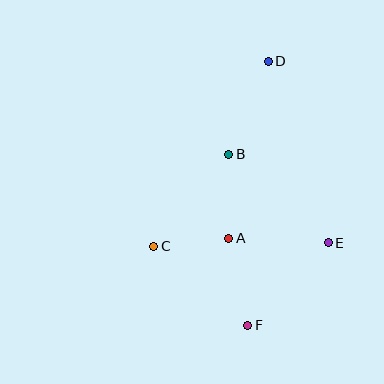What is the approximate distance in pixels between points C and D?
The distance between C and D is approximately 217 pixels.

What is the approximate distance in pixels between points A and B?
The distance between A and B is approximately 84 pixels.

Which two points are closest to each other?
Points A and C are closest to each other.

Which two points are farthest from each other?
Points D and F are farthest from each other.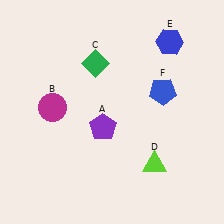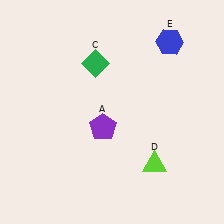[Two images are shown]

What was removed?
The blue pentagon (F), the magenta circle (B) were removed in Image 2.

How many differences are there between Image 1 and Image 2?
There are 2 differences between the two images.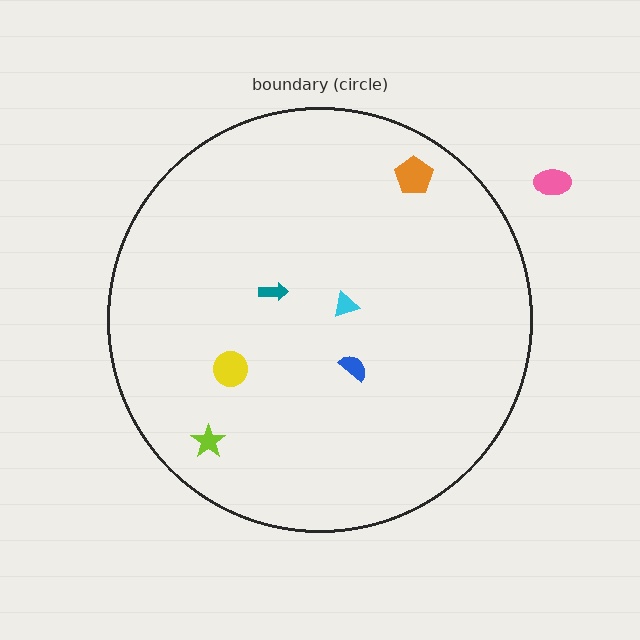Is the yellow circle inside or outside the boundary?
Inside.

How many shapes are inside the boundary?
6 inside, 1 outside.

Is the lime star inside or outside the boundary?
Inside.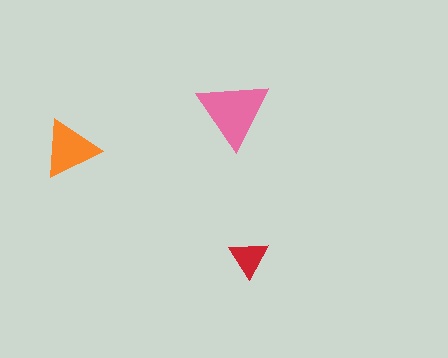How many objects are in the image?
There are 3 objects in the image.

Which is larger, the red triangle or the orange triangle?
The orange one.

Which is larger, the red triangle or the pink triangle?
The pink one.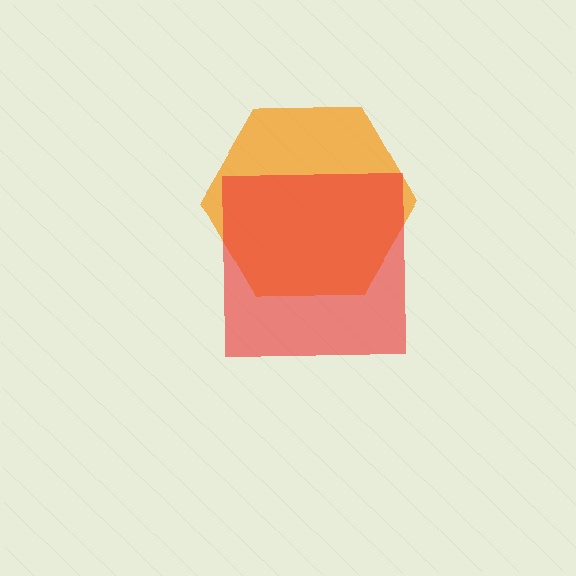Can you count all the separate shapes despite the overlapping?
Yes, there are 2 separate shapes.